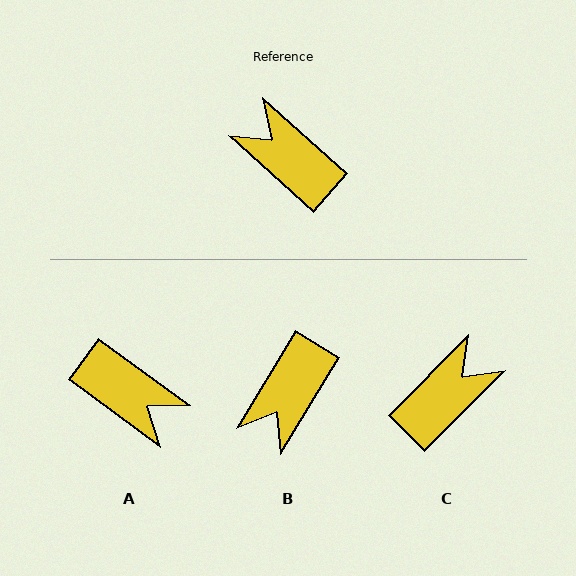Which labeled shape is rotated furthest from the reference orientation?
A, about 174 degrees away.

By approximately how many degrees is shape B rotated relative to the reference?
Approximately 101 degrees counter-clockwise.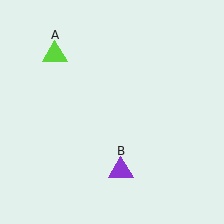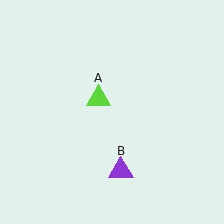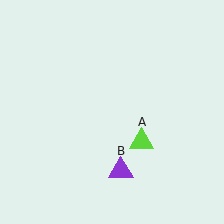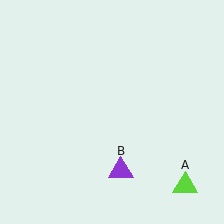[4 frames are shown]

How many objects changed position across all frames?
1 object changed position: lime triangle (object A).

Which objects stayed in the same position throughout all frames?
Purple triangle (object B) remained stationary.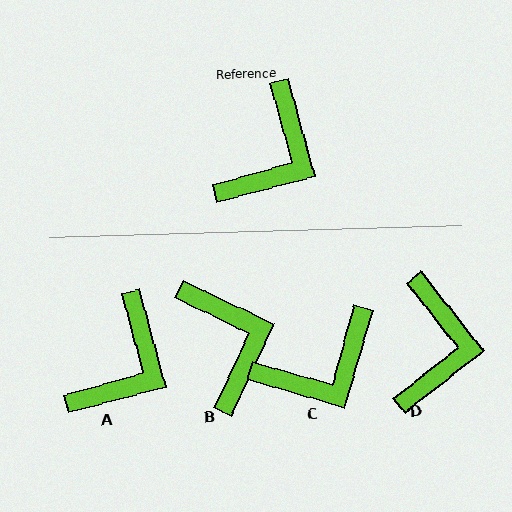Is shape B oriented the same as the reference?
No, it is off by about 49 degrees.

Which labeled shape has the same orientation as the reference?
A.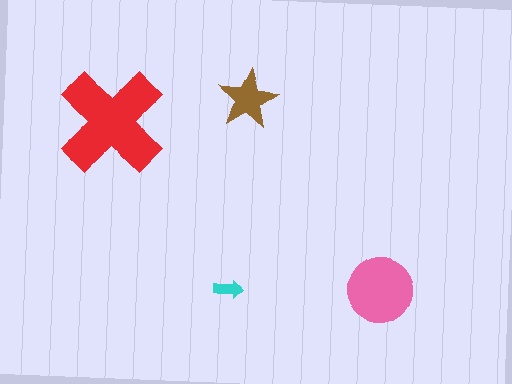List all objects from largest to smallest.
The red cross, the pink circle, the brown star, the cyan arrow.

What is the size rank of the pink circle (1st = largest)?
2nd.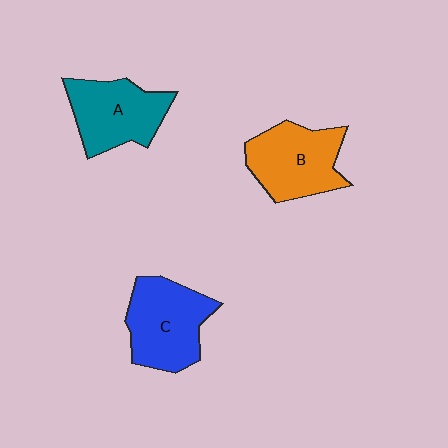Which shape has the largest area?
Shape C (blue).